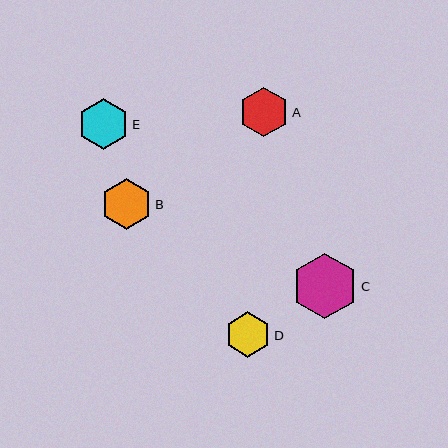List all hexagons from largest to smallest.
From largest to smallest: C, B, E, A, D.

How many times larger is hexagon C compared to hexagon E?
Hexagon C is approximately 1.3 times the size of hexagon E.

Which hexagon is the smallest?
Hexagon D is the smallest with a size of approximately 45 pixels.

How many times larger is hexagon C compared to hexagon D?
Hexagon C is approximately 1.4 times the size of hexagon D.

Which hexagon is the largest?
Hexagon C is the largest with a size of approximately 65 pixels.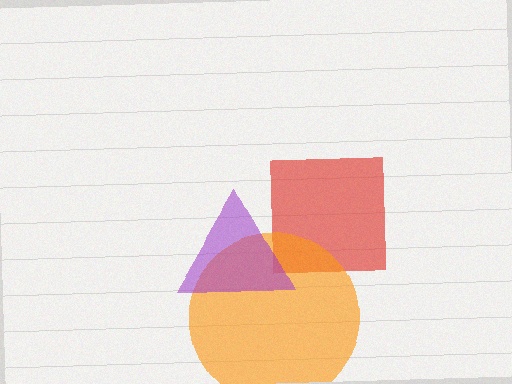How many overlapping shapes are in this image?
There are 3 overlapping shapes in the image.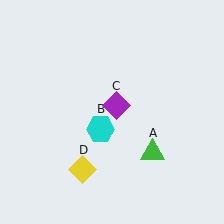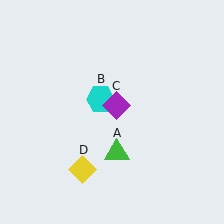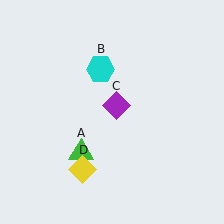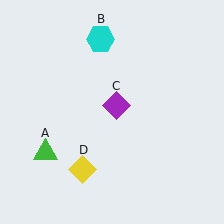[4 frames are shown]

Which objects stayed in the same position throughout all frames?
Purple diamond (object C) and yellow diamond (object D) remained stationary.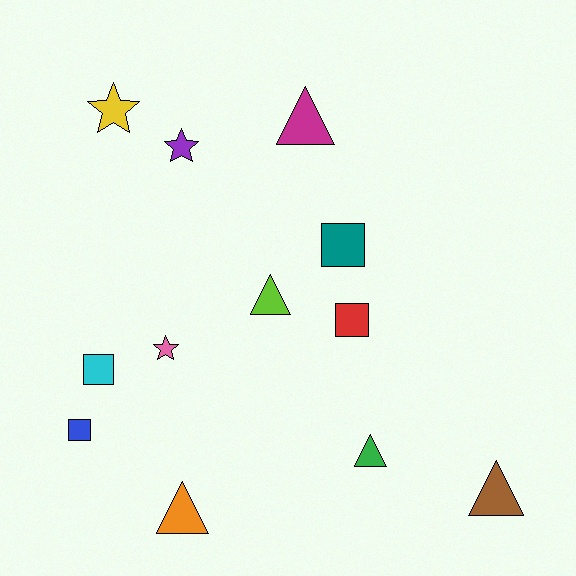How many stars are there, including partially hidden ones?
There are 3 stars.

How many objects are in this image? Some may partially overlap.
There are 12 objects.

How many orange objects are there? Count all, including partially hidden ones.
There is 1 orange object.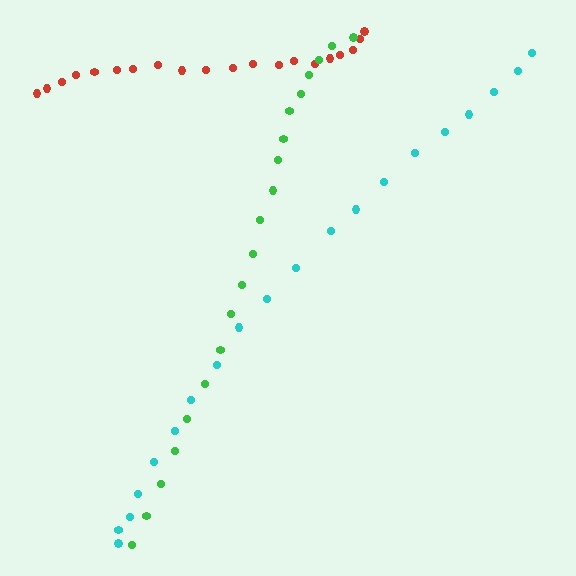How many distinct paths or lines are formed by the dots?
There are 3 distinct paths.